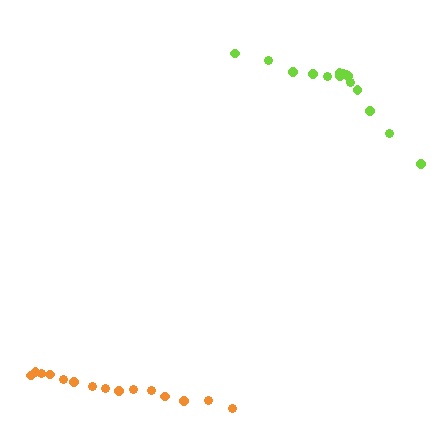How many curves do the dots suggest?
There are 2 distinct paths.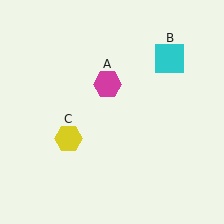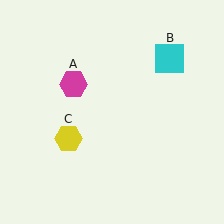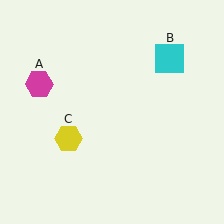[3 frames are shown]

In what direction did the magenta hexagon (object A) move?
The magenta hexagon (object A) moved left.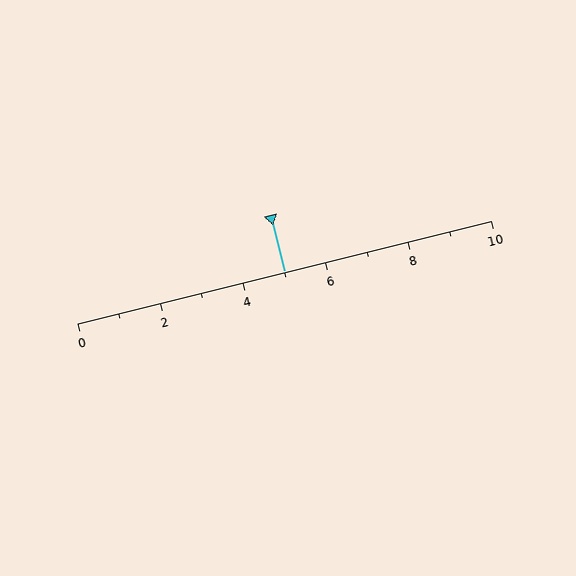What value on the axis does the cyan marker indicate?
The marker indicates approximately 5.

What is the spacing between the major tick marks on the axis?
The major ticks are spaced 2 apart.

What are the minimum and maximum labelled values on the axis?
The axis runs from 0 to 10.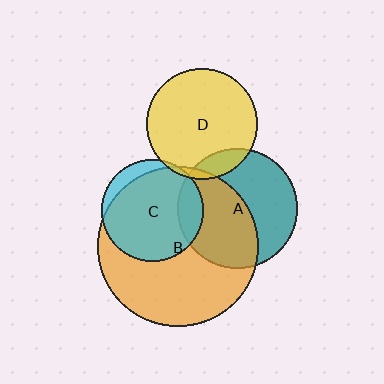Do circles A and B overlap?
Yes.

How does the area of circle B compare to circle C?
Approximately 2.5 times.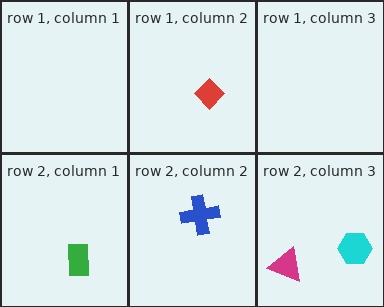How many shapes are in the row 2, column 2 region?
1.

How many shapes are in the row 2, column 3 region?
2.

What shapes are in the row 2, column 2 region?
The blue cross.